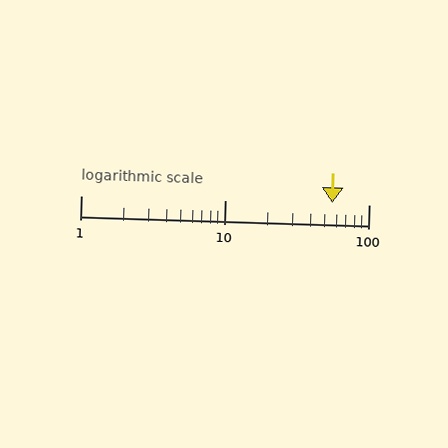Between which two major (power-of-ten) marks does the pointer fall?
The pointer is between 10 and 100.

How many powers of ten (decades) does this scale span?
The scale spans 2 decades, from 1 to 100.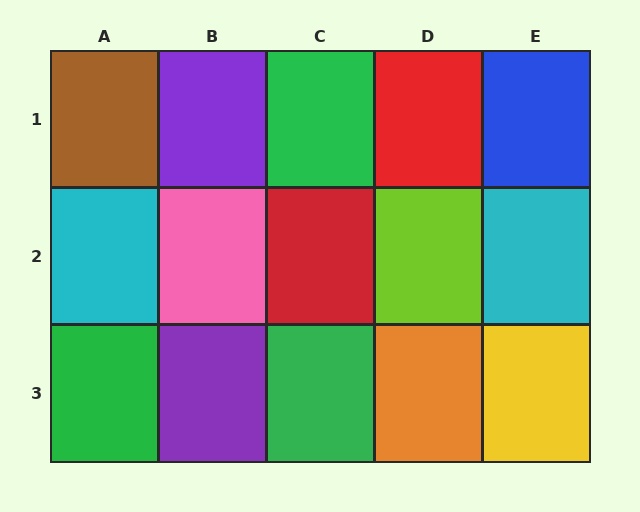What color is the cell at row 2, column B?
Pink.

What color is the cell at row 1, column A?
Brown.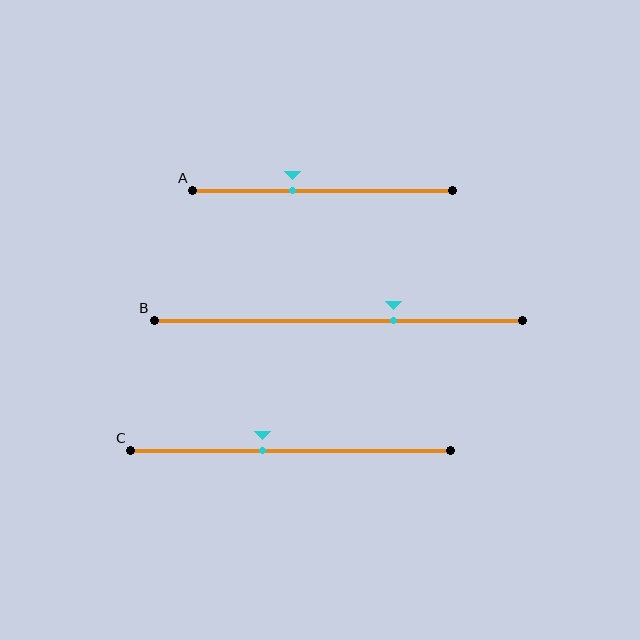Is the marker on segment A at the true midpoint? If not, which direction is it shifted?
No, the marker on segment A is shifted to the left by about 12% of the segment length.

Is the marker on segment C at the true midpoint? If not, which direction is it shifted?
No, the marker on segment C is shifted to the left by about 9% of the segment length.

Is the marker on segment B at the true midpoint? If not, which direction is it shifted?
No, the marker on segment B is shifted to the right by about 15% of the segment length.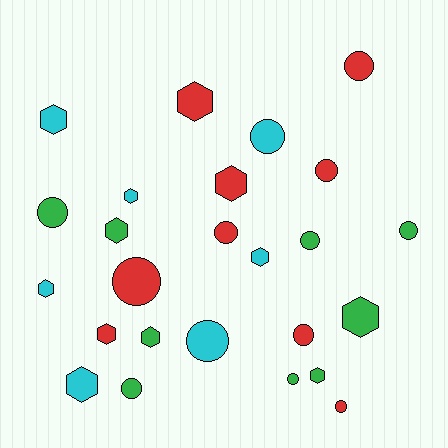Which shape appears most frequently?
Circle, with 13 objects.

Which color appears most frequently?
Red, with 9 objects.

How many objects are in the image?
There are 25 objects.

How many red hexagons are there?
There are 3 red hexagons.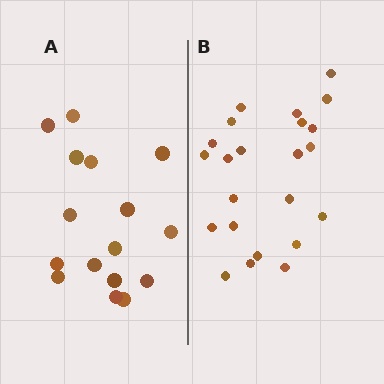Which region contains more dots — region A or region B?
Region B (the right region) has more dots.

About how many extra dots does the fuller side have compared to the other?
Region B has roughly 8 or so more dots than region A.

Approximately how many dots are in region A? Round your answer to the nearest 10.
About 20 dots. (The exact count is 16, which rounds to 20.)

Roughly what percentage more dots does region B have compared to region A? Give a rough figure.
About 45% more.